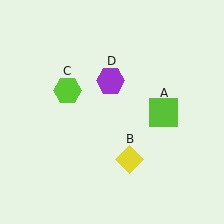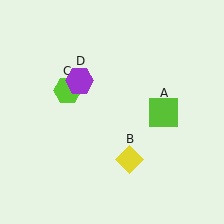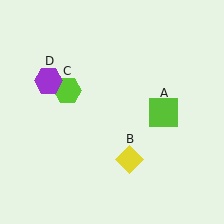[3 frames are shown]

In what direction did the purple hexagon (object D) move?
The purple hexagon (object D) moved left.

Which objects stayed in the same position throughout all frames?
Lime square (object A) and yellow diamond (object B) and lime hexagon (object C) remained stationary.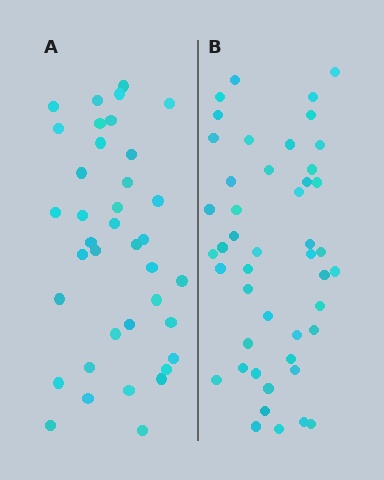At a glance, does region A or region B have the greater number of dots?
Region B (the right region) has more dots.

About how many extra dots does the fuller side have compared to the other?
Region B has roughly 8 or so more dots than region A.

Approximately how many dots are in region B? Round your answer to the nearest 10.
About 50 dots. (The exact count is 46, which rounds to 50.)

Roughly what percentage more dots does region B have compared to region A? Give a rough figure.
About 20% more.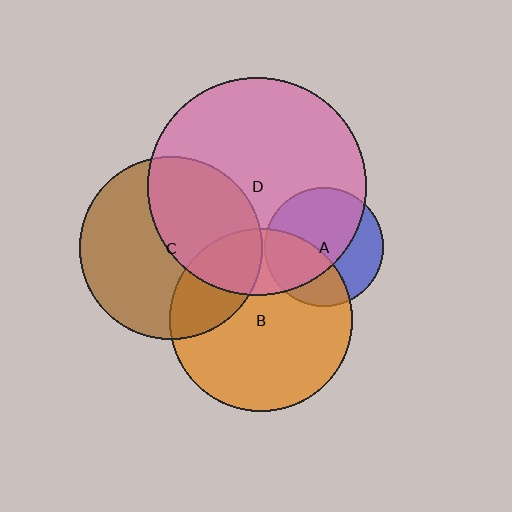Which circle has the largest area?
Circle D (pink).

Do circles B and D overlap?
Yes.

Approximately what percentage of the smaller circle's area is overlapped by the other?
Approximately 25%.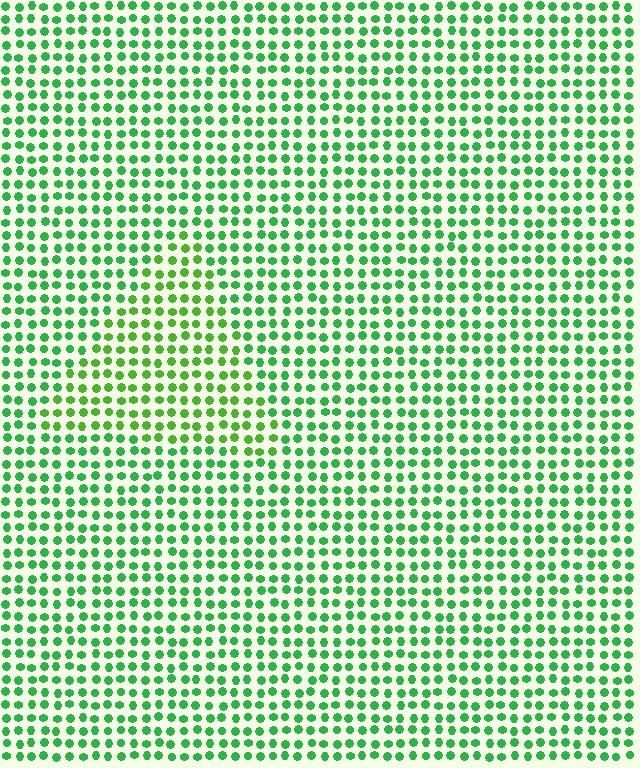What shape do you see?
I see a triangle.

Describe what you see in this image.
The image is filled with small green elements in a uniform arrangement. A triangle-shaped region is visible where the elements are tinted to a slightly different hue, forming a subtle color boundary.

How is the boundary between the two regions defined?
The boundary is defined purely by a slight shift in hue (about 25 degrees). Spacing, size, and orientation are identical on both sides.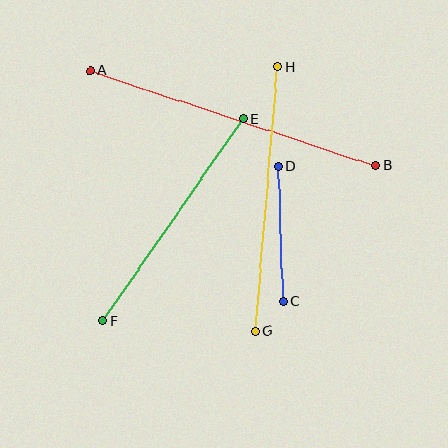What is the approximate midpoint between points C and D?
The midpoint is at approximately (281, 234) pixels.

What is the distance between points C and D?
The distance is approximately 135 pixels.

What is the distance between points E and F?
The distance is approximately 246 pixels.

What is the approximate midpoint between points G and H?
The midpoint is at approximately (267, 199) pixels.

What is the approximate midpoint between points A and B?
The midpoint is at approximately (233, 118) pixels.